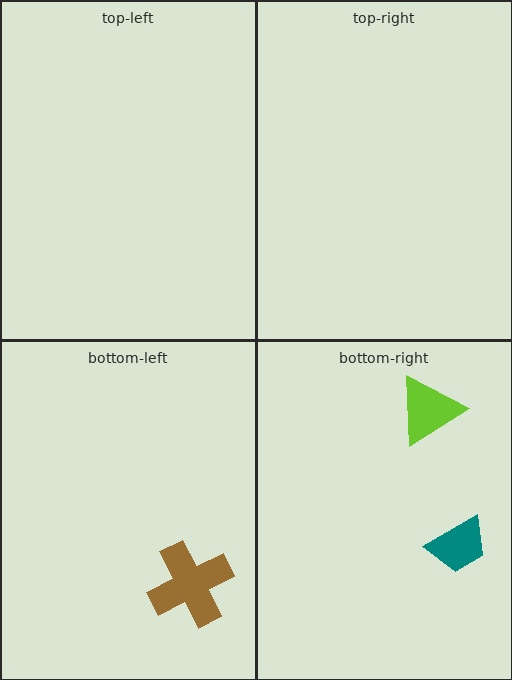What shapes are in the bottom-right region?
The teal trapezoid, the lime triangle.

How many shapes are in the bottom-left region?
1.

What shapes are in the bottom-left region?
The brown cross.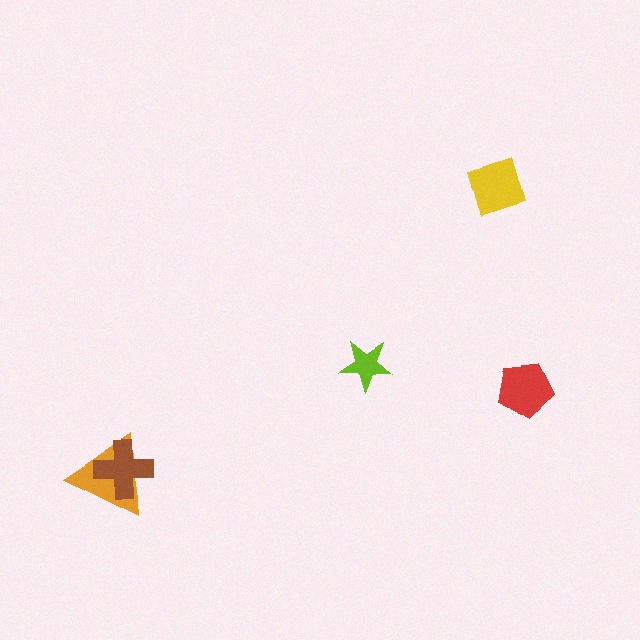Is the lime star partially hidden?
No, no other shape covers it.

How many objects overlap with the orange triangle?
1 object overlaps with the orange triangle.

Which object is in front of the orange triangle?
The brown cross is in front of the orange triangle.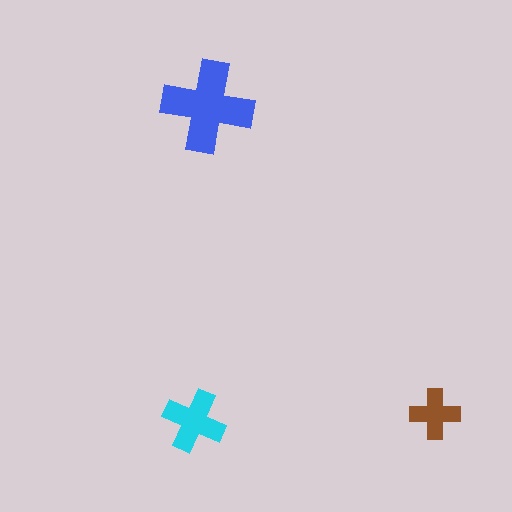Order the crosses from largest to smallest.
the blue one, the cyan one, the brown one.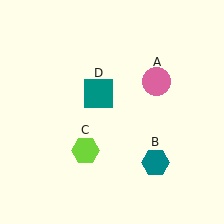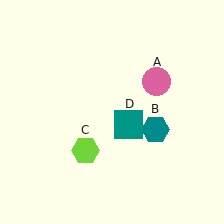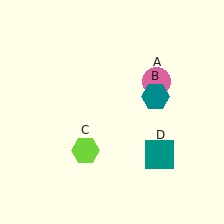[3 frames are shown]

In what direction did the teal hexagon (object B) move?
The teal hexagon (object B) moved up.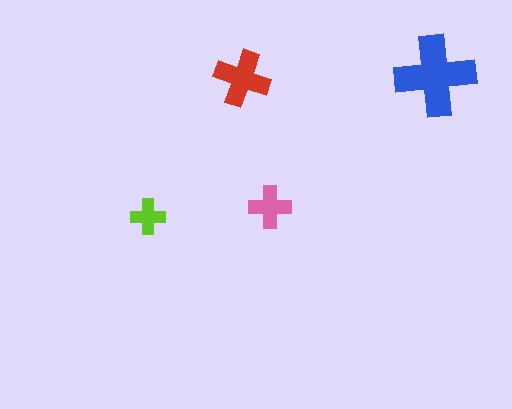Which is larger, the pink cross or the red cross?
The red one.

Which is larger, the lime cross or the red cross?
The red one.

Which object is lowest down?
The lime cross is bottommost.